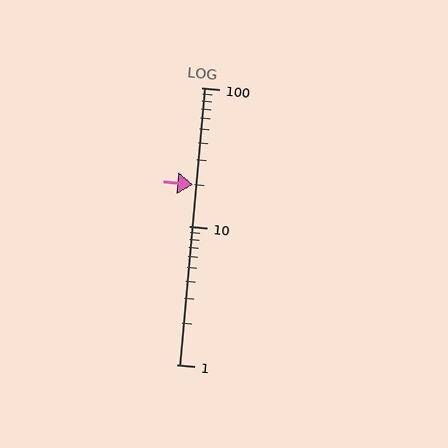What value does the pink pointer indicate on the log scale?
The pointer indicates approximately 20.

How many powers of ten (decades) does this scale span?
The scale spans 2 decades, from 1 to 100.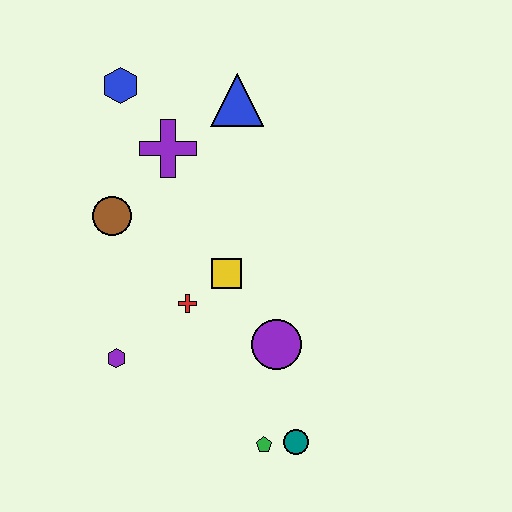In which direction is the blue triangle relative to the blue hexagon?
The blue triangle is to the right of the blue hexagon.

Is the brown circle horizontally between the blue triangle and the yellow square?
No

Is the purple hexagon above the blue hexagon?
No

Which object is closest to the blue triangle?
The purple cross is closest to the blue triangle.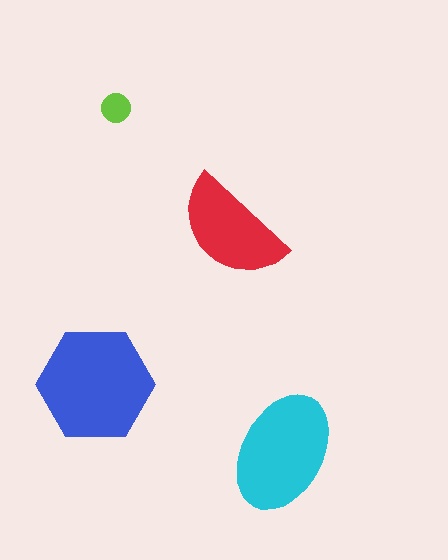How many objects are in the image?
There are 4 objects in the image.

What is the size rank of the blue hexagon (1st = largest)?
1st.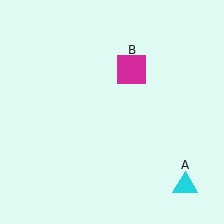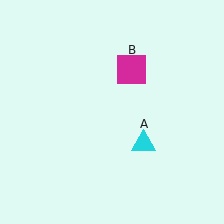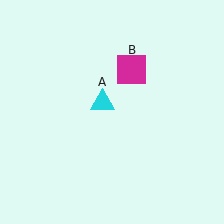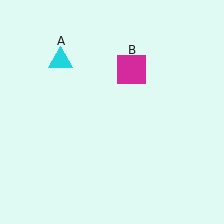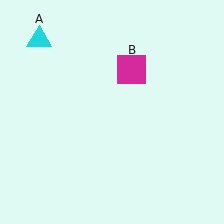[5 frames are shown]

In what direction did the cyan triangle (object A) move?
The cyan triangle (object A) moved up and to the left.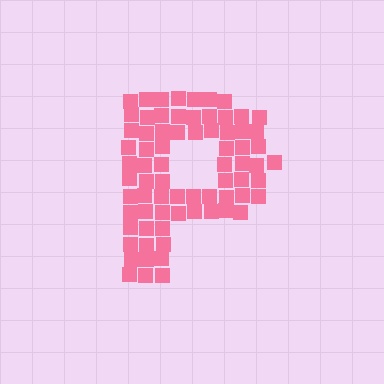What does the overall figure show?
The overall figure shows the letter P.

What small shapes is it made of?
It is made of small squares.